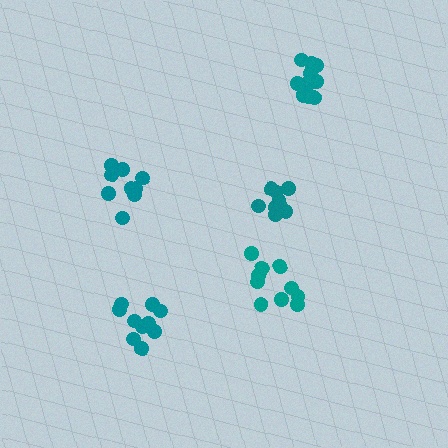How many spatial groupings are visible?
There are 5 spatial groupings.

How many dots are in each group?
Group 1: 10 dots, Group 2: 10 dots, Group 3: 11 dots, Group 4: 9 dots, Group 5: 10 dots (50 total).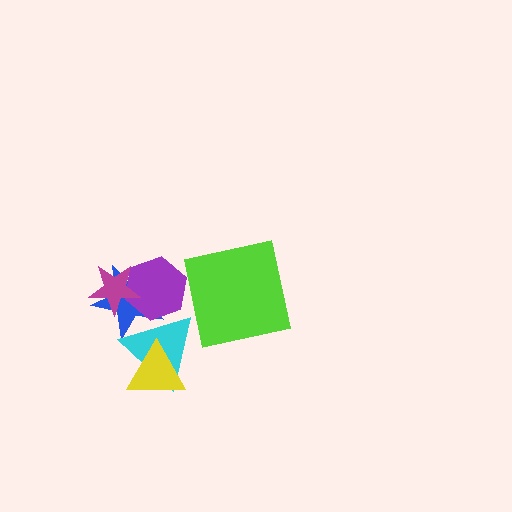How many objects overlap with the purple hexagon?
3 objects overlap with the purple hexagon.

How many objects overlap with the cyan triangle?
3 objects overlap with the cyan triangle.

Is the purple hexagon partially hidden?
Yes, it is partially covered by another shape.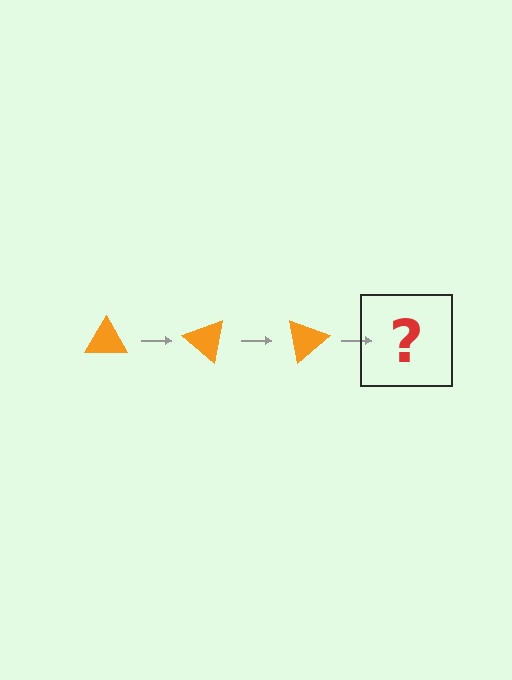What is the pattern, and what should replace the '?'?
The pattern is that the triangle rotates 40 degrees each step. The '?' should be an orange triangle rotated 120 degrees.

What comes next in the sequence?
The next element should be an orange triangle rotated 120 degrees.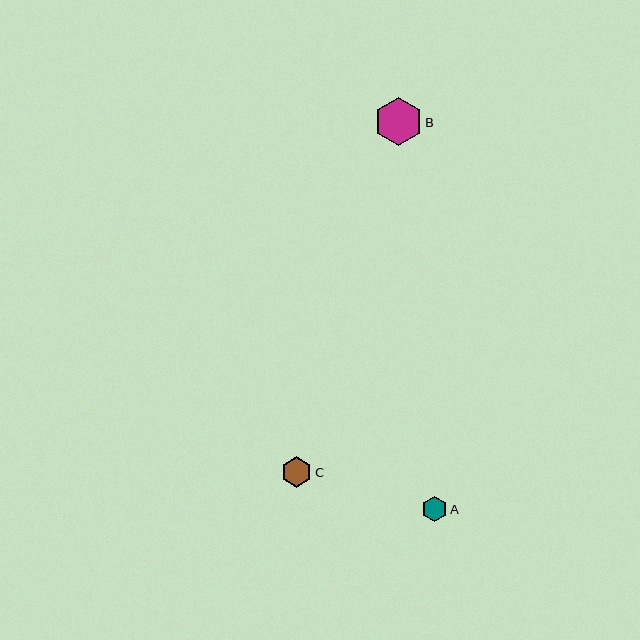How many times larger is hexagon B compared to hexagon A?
Hexagon B is approximately 1.9 times the size of hexagon A.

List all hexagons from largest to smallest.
From largest to smallest: B, C, A.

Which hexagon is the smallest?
Hexagon A is the smallest with a size of approximately 25 pixels.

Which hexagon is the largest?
Hexagon B is the largest with a size of approximately 48 pixels.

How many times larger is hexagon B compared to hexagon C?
Hexagon B is approximately 1.6 times the size of hexagon C.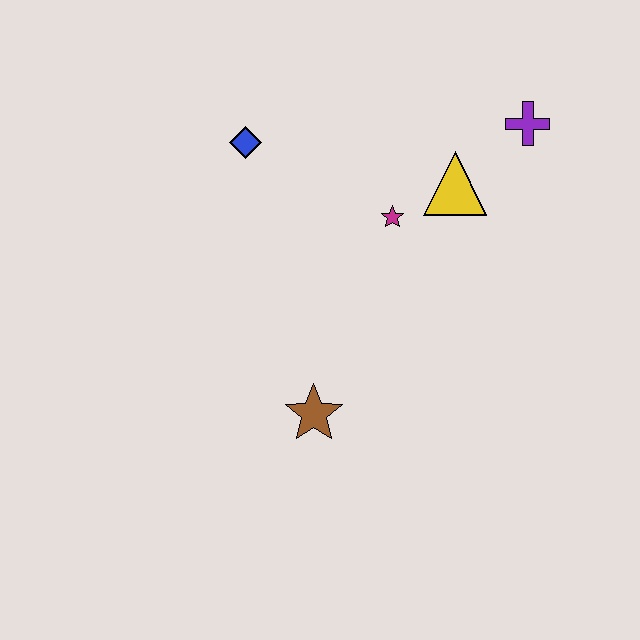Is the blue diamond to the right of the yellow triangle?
No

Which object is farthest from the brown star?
The purple cross is farthest from the brown star.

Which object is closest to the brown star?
The magenta star is closest to the brown star.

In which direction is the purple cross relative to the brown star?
The purple cross is above the brown star.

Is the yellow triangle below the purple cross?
Yes